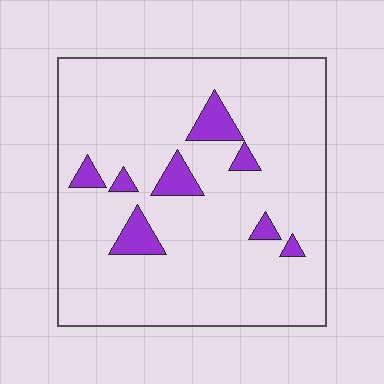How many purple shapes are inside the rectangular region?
8.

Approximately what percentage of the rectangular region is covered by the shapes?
Approximately 10%.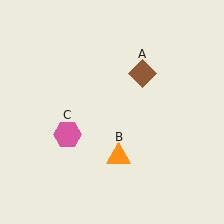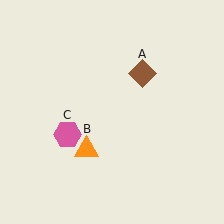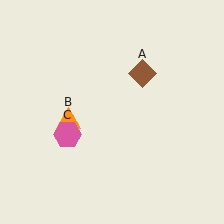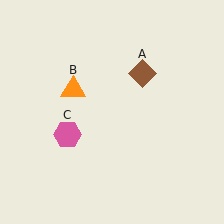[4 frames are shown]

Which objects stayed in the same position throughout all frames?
Brown diamond (object A) and pink hexagon (object C) remained stationary.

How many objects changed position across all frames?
1 object changed position: orange triangle (object B).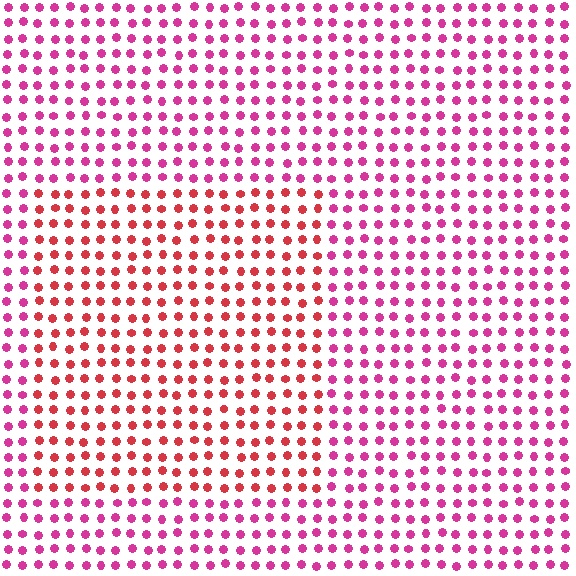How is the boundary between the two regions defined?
The boundary is defined purely by a slight shift in hue (about 33 degrees). Spacing, size, and orientation are identical on both sides.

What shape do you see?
I see a rectangle.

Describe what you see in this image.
The image is filled with small magenta elements in a uniform arrangement. A rectangle-shaped region is visible where the elements are tinted to a slightly different hue, forming a subtle color boundary.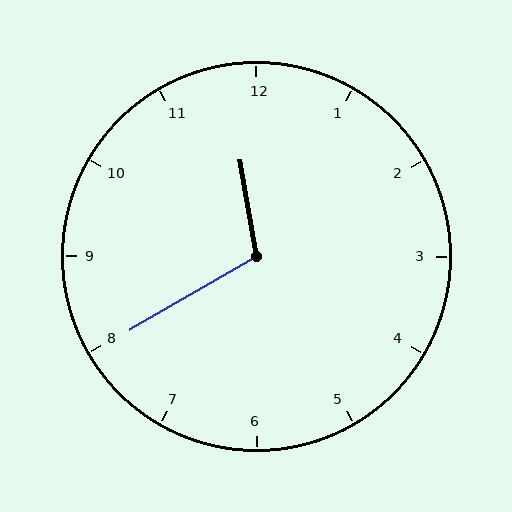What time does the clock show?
11:40.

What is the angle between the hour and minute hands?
Approximately 110 degrees.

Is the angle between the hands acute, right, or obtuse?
It is obtuse.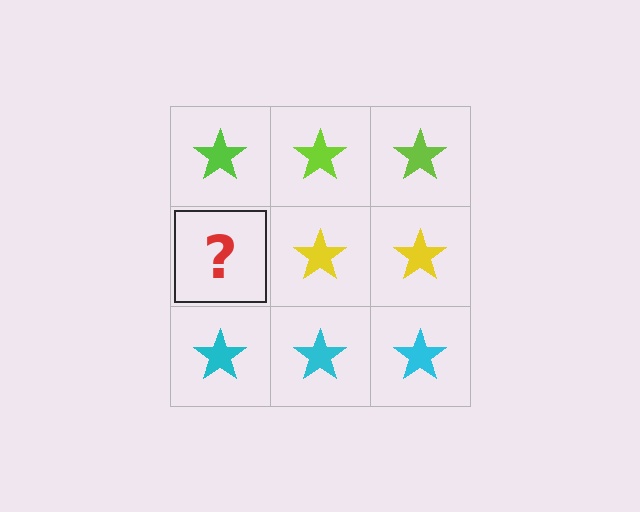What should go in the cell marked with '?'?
The missing cell should contain a yellow star.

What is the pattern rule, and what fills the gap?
The rule is that each row has a consistent color. The gap should be filled with a yellow star.